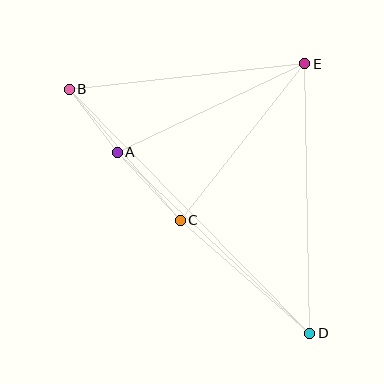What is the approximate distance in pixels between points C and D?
The distance between C and D is approximately 172 pixels.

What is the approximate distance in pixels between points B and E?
The distance between B and E is approximately 237 pixels.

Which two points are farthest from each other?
Points B and D are farthest from each other.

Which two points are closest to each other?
Points A and B are closest to each other.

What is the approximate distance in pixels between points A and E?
The distance between A and E is approximately 207 pixels.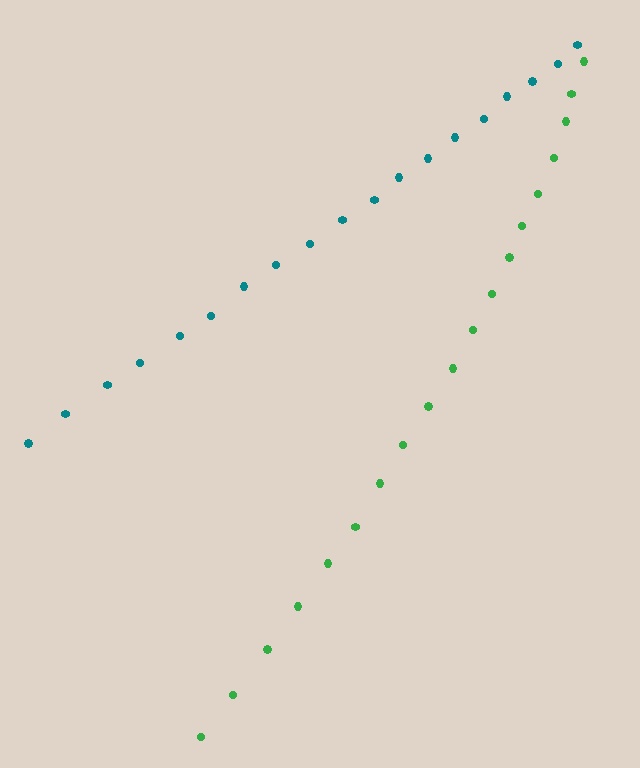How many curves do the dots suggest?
There are 2 distinct paths.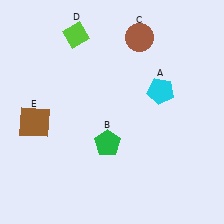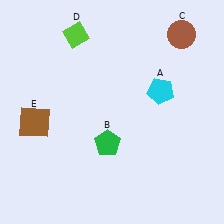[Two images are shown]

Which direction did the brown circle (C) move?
The brown circle (C) moved right.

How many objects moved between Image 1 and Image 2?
1 object moved between the two images.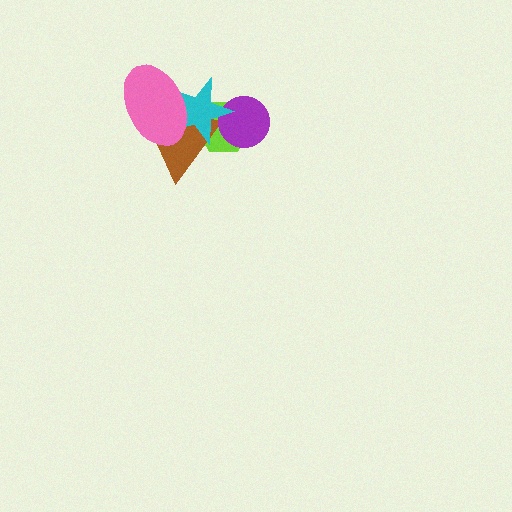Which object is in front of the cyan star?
The pink ellipse is in front of the cyan star.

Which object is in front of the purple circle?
The cyan star is in front of the purple circle.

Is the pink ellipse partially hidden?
No, no other shape covers it.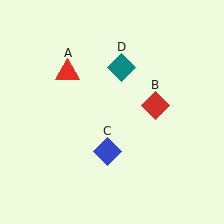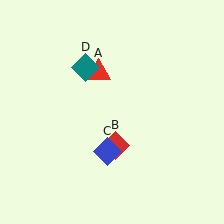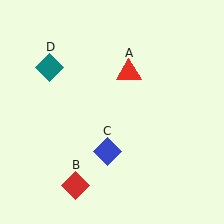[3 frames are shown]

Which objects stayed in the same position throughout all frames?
Blue diamond (object C) remained stationary.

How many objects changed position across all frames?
3 objects changed position: red triangle (object A), red diamond (object B), teal diamond (object D).